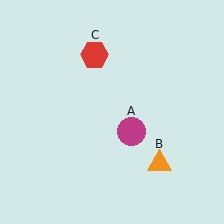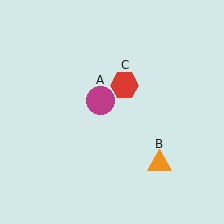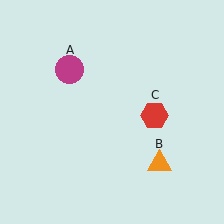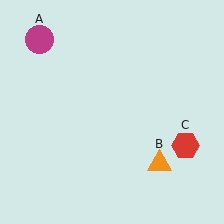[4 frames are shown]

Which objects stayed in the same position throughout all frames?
Orange triangle (object B) remained stationary.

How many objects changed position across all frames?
2 objects changed position: magenta circle (object A), red hexagon (object C).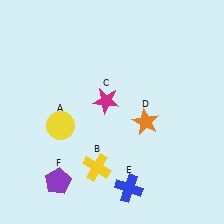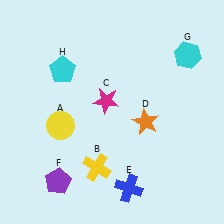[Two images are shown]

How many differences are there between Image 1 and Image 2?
There are 2 differences between the two images.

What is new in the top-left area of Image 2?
A cyan pentagon (H) was added in the top-left area of Image 2.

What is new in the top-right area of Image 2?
A cyan hexagon (G) was added in the top-right area of Image 2.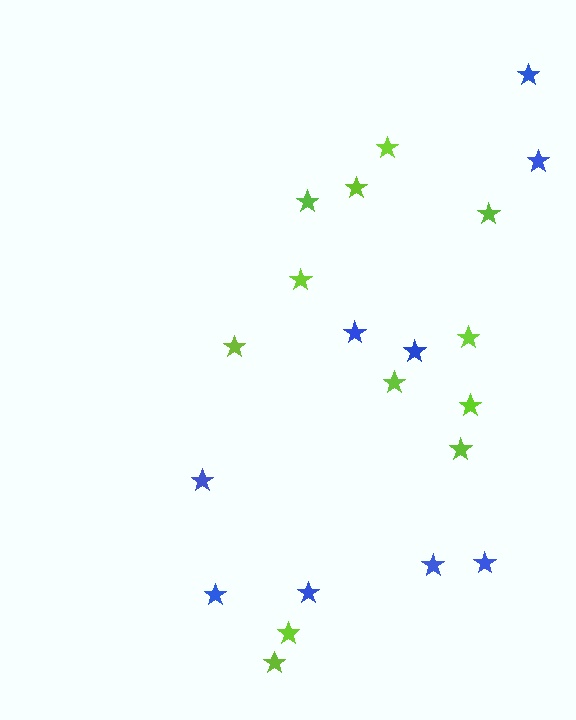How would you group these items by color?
There are 2 groups: one group of blue stars (9) and one group of lime stars (12).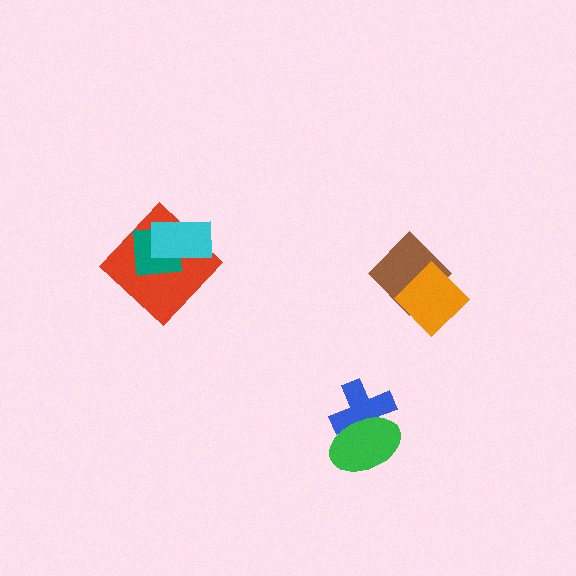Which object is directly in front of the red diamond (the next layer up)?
The teal square is directly in front of the red diamond.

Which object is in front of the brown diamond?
The orange diamond is in front of the brown diamond.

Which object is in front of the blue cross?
The green ellipse is in front of the blue cross.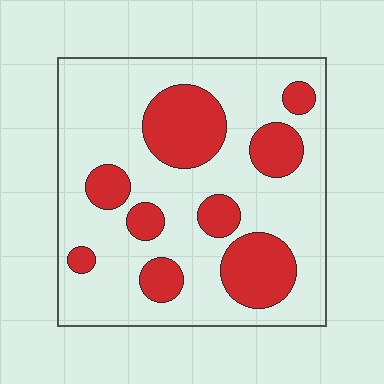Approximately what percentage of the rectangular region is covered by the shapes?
Approximately 30%.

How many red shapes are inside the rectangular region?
9.